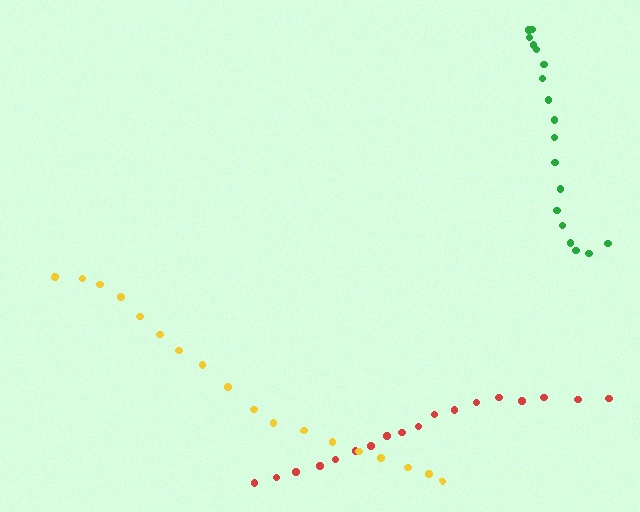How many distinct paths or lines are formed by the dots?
There are 3 distinct paths.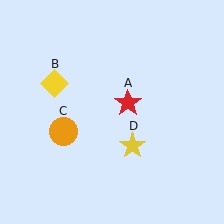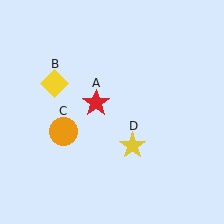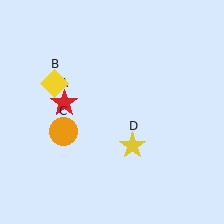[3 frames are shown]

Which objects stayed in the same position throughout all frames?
Yellow diamond (object B) and orange circle (object C) and yellow star (object D) remained stationary.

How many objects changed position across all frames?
1 object changed position: red star (object A).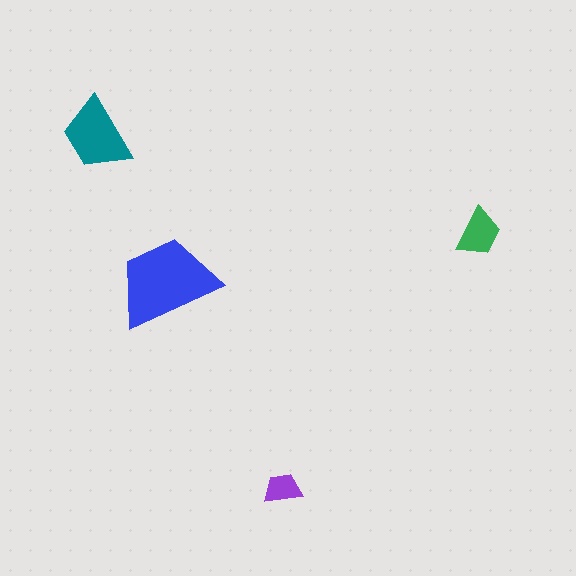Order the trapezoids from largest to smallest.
the blue one, the teal one, the green one, the purple one.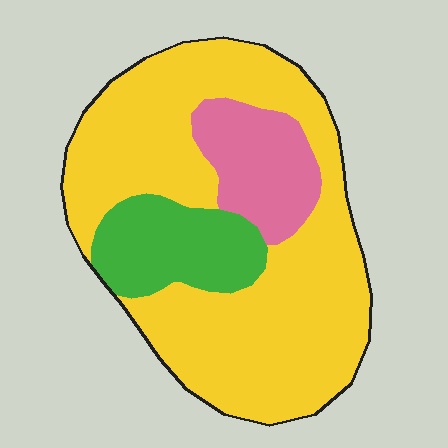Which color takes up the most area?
Yellow, at roughly 70%.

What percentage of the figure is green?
Green takes up less than a sixth of the figure.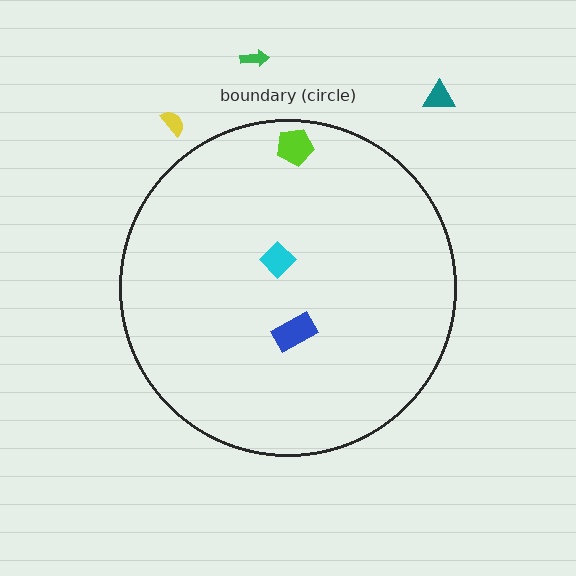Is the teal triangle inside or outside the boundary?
Outside.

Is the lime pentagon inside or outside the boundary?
Inside.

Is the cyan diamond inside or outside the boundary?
Inside.